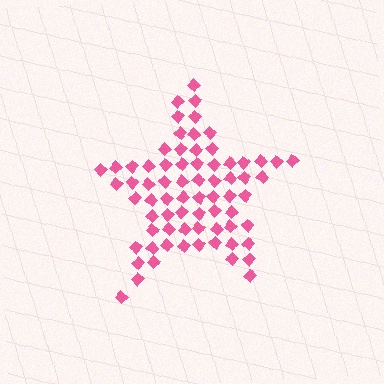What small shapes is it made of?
It is made of small diamonds.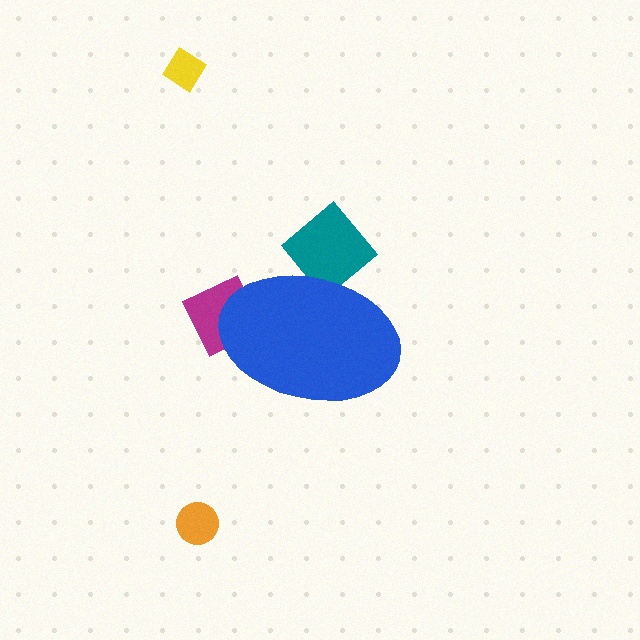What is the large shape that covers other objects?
A blue ellipse.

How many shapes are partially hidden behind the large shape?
2 shapes are partially hidden.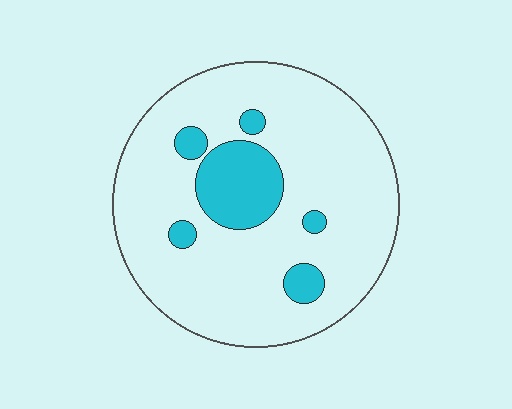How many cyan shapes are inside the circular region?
6.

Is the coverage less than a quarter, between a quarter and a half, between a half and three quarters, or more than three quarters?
Less than a quarter.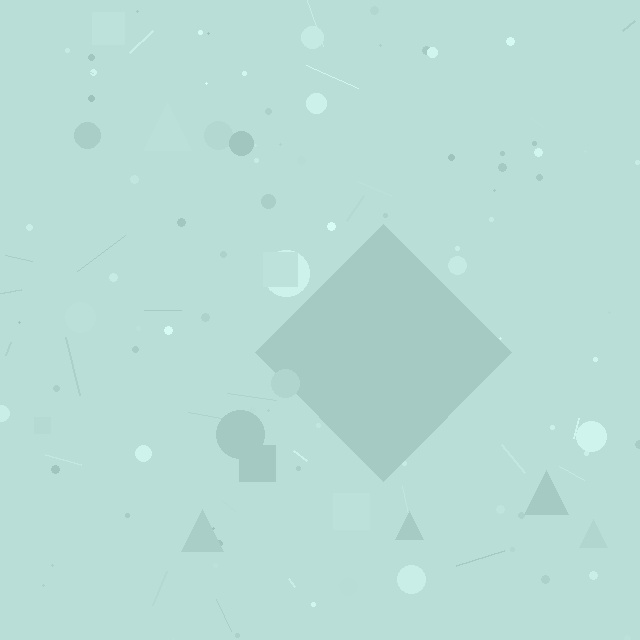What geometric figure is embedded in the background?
A diamond is embedded in the background.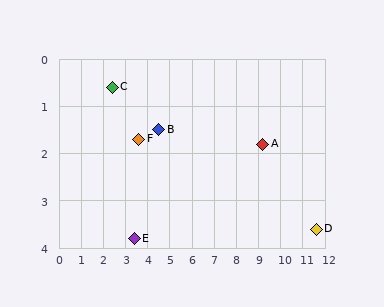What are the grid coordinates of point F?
Point F is at approximately (3.6, 1.7).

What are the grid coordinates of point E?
Point E is at approximately (3.4, 3.8).